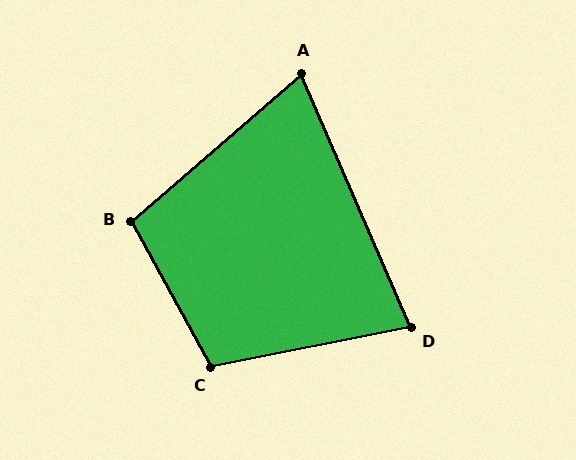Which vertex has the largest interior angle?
C, at approximately 108 degrees.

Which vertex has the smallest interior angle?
A, at approximately 72 degrees.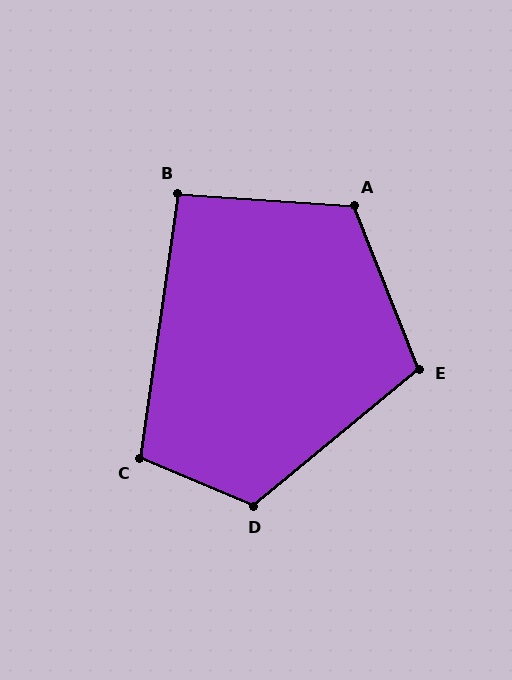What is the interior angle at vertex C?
Approximately 104 degrees (obtuse).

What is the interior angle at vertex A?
Approximately 116 degrees (obtuse).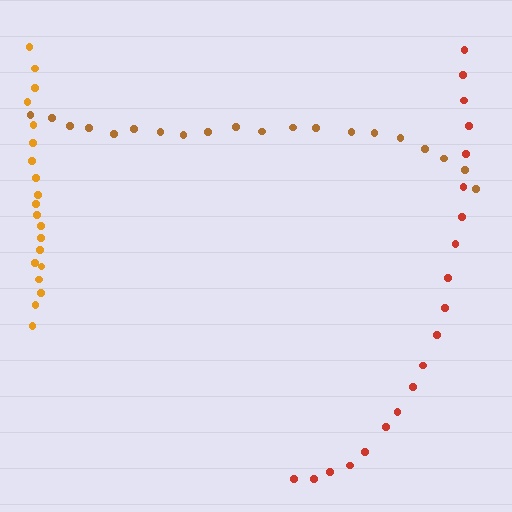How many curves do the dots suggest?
There are 3 distinct paths.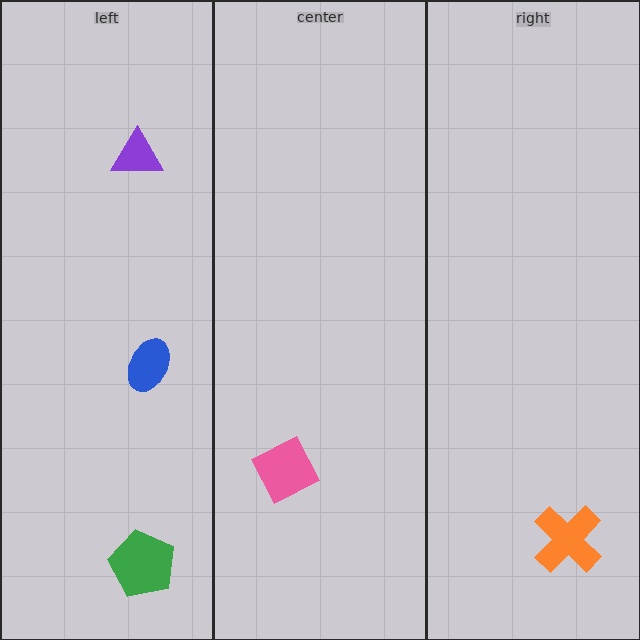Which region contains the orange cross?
The right region.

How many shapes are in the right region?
1.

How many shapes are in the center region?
1.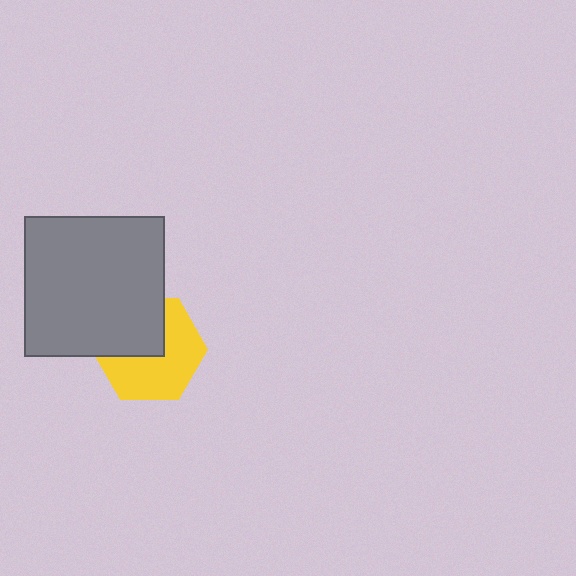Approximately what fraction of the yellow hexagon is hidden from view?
Roughly 41% of the yellow hexagon is hidden behind the gray square.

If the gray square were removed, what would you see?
You would see the complete yellow hexagon.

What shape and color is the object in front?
The object in front is a gray square.